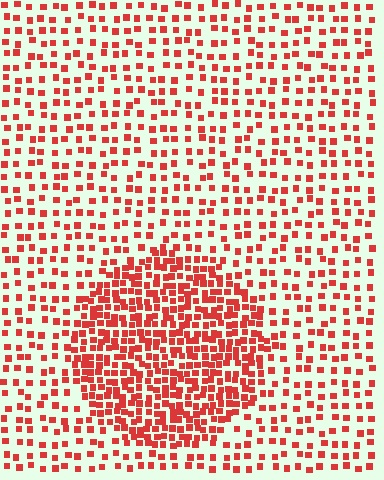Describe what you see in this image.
The image contains small red elements arranged at two different densities. A circle-shaped region is visible where the elements are more densely packed than the surrounding area.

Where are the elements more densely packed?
The elements are more densely packed inside the circle boundary.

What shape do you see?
I see a circle.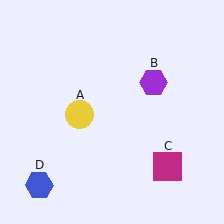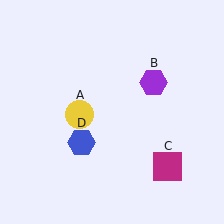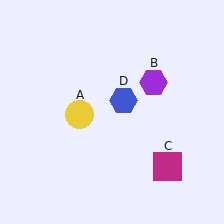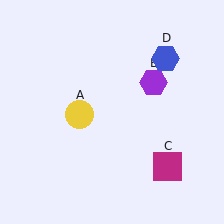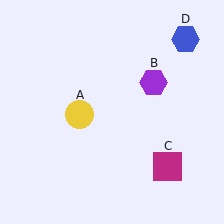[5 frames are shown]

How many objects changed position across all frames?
1 object changed position: blue hexagon (object D).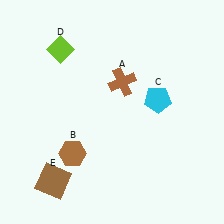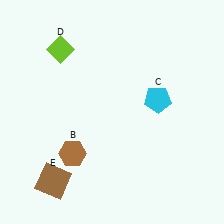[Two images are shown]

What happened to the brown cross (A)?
The brown cross (A) was removed in Image 2. It was in the top-right area of Image 1.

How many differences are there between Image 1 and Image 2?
There is 1 difference between the two images.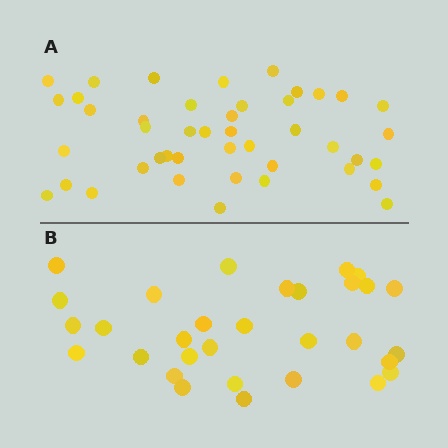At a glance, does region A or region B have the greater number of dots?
Region A (the top region) has more dots.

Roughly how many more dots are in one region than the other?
Region A has approximately 15 more dots than region B.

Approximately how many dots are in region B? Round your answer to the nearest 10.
About 30 dots. (The exact count is 31, which rounds to 30.)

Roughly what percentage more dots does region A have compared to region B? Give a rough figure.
About 40% more.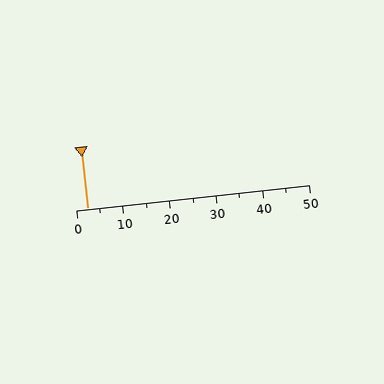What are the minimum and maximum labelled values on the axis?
The axis runs from 0 to 50.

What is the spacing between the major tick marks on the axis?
The major ticks are spaced 10 apart.